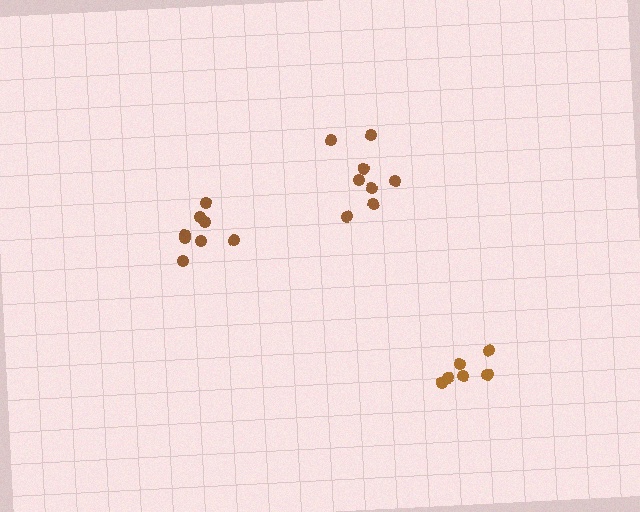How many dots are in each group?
Group 1: 8 dots, Group 2: 8 dots, Group 3: 6 dots (22 total).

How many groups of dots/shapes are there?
There are 3 groups.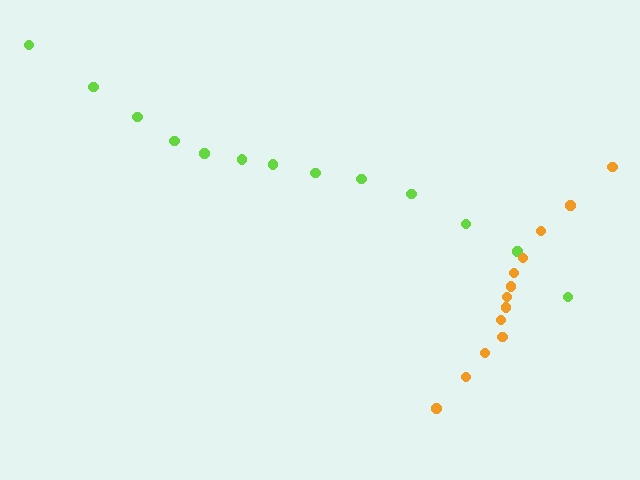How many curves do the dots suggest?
There are 2 distinct paths.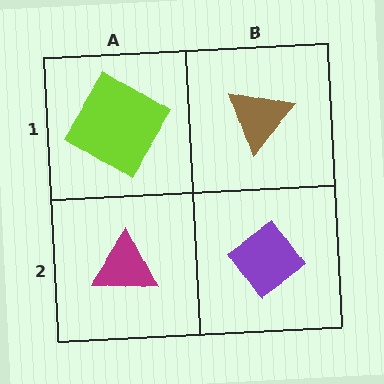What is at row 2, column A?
A magenta triangle.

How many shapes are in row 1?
2 shapes.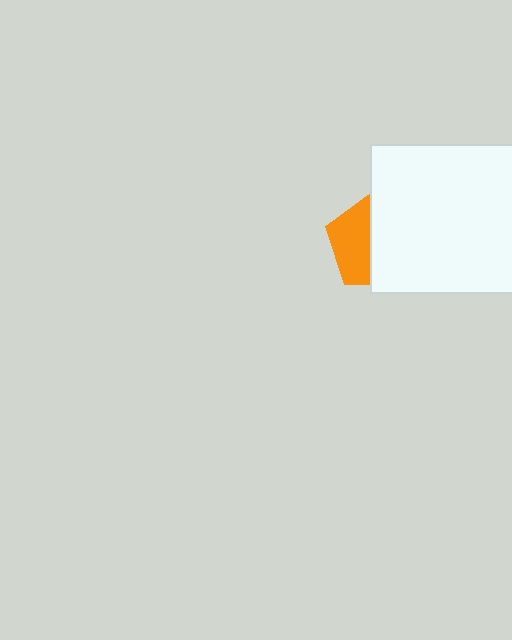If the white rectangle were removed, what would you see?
You would see the complete orange pentagon.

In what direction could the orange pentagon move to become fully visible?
The orange pentagon could move left. That would shift it out from behind the white rectangle entirely.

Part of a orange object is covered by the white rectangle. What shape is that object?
It is a pentagon.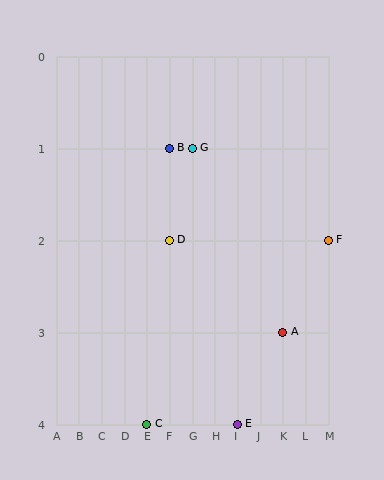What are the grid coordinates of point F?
Point F is at grid coordinates (M, 2).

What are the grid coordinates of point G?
Point G is at grid coordinates (G, 1).